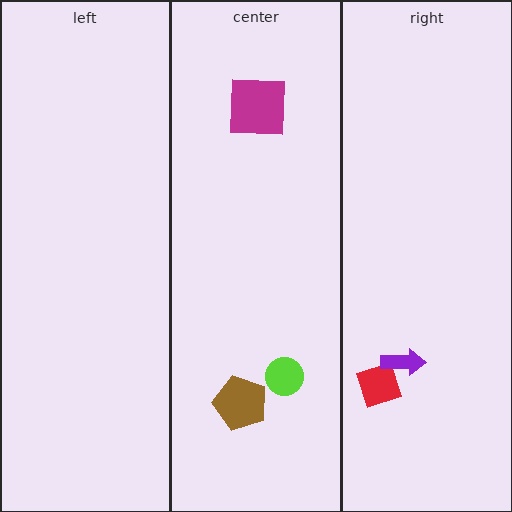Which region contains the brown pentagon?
The center region.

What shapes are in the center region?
The lime circle, the magenta square, the brown pentagon.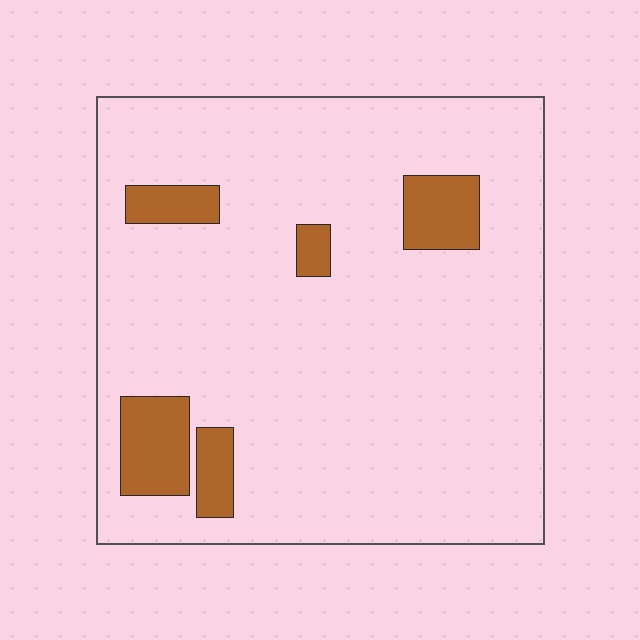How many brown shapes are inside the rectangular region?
5.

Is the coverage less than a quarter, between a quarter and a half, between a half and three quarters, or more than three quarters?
Less than a quarter.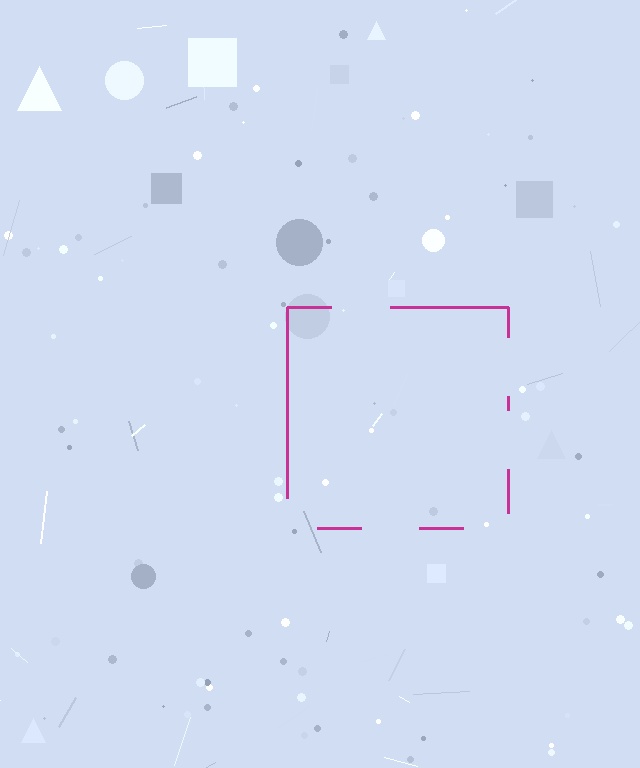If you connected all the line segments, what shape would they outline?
They would outline a square.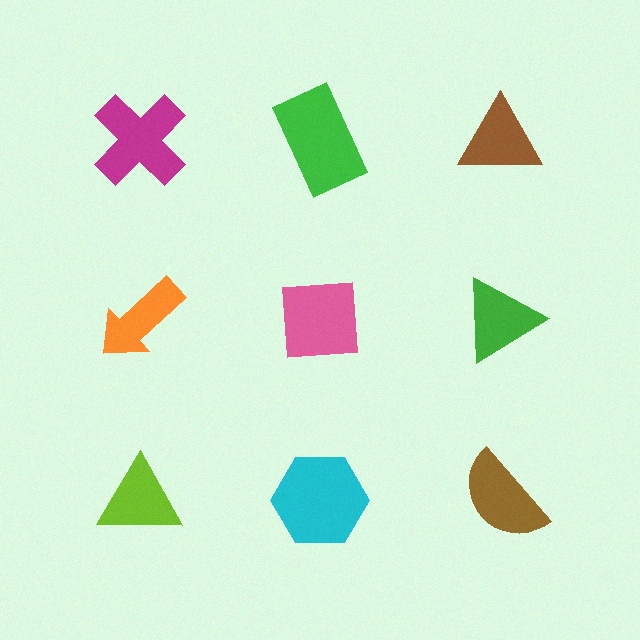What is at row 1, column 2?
A green rectangle.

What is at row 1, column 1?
A magenta cross.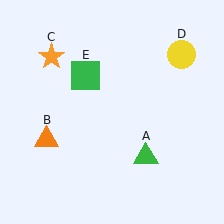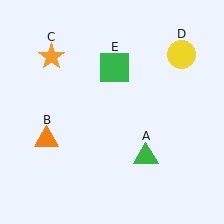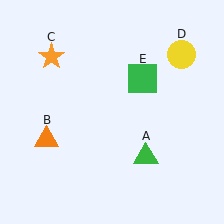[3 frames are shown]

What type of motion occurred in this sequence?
The green square (object E) rotated clockwise around the center of the scene.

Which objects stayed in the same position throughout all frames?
Green triangle (object A) and orange triangle (object B) and orange star (object C) and yellow circle (object D) remained stationary.